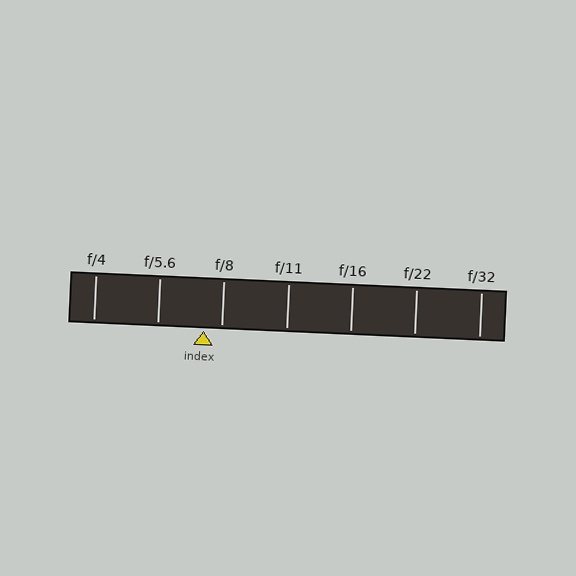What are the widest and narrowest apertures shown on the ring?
The widest aperture shown is f/4 and the narrowest is f/32.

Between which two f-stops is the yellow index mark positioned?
The index mark is between f/5.6 and f/8.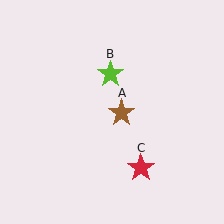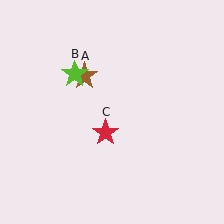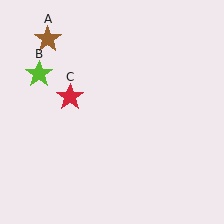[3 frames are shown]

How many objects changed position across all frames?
3 objects changed position: brown star (object A), lime star (object B), red star (object C).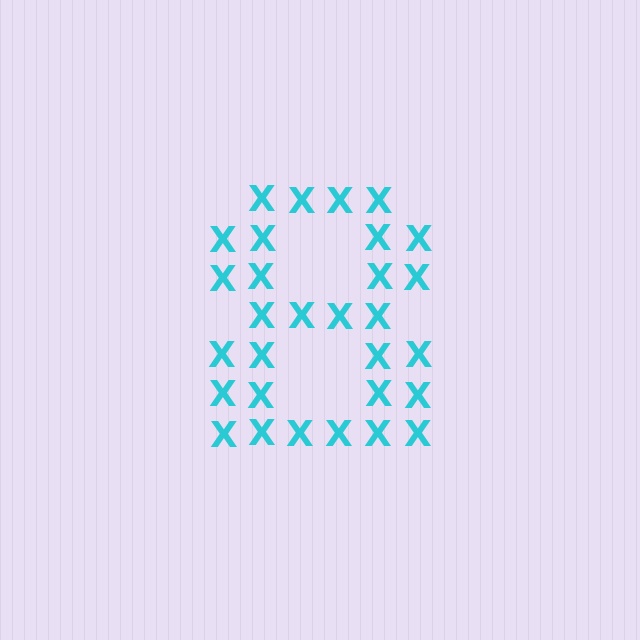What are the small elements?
The small elements are letter X's.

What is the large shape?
The large shape is the digit 8.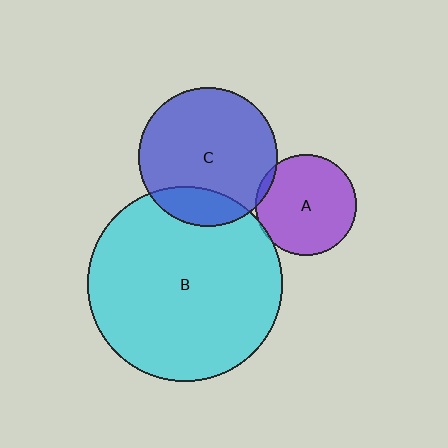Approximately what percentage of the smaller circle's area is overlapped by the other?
Approximately 20%.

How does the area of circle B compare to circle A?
Approximately 3.7 times.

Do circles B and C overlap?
Yes.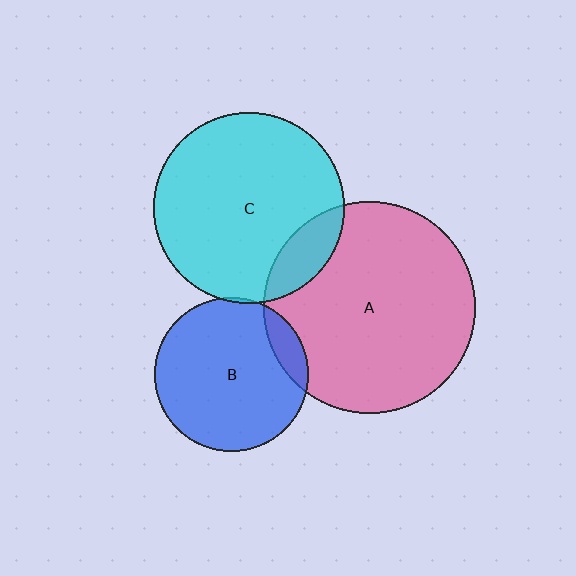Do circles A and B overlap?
Yes.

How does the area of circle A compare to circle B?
Approximately 1.9 times.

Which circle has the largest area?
Circle A (pink).